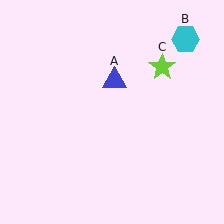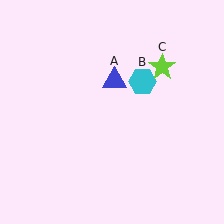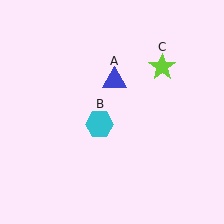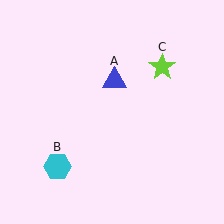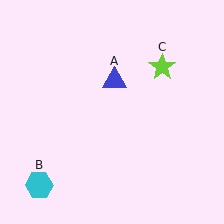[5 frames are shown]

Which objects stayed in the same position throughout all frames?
Blue triangle (object A) and lime star (object C) remained stationary.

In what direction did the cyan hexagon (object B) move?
The cyan hexagon (object B) moved down and to the left.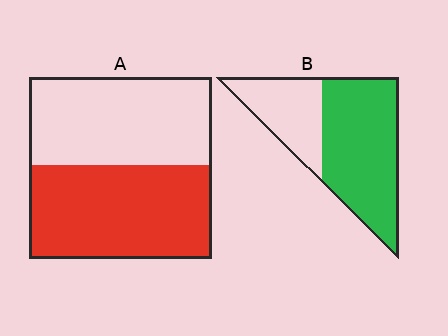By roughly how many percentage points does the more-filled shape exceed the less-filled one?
By roughly 15 percentage points (B over A).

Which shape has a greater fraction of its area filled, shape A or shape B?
Shape B.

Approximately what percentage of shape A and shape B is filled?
A is approximately 50% and B is approximately 65%.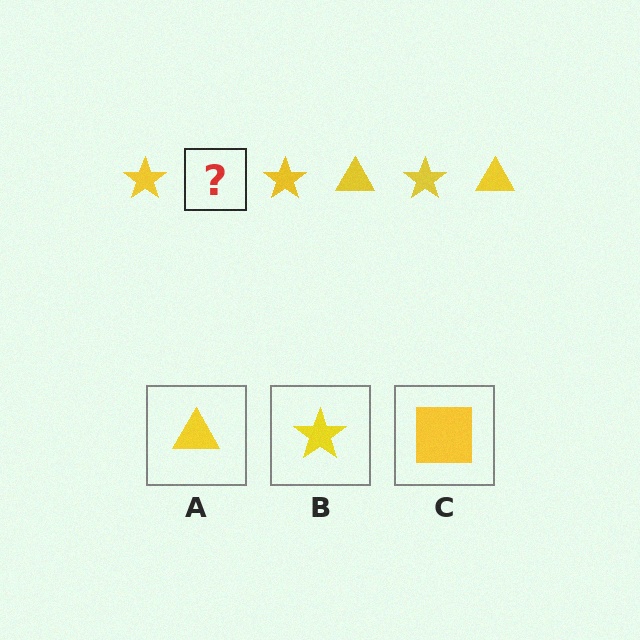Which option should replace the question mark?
Option A.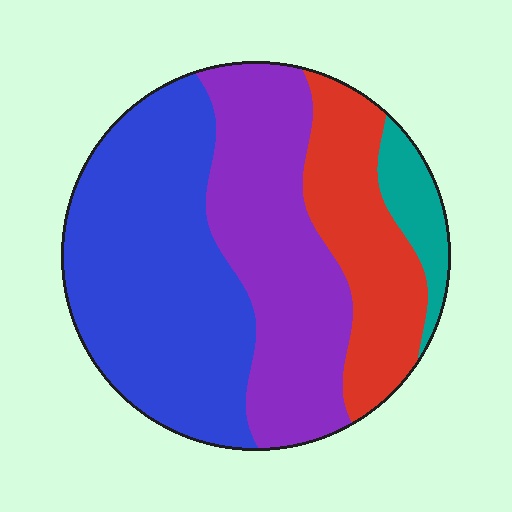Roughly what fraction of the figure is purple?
Purple covers 32% of the figure.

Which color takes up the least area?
Teal, at roughly 5%.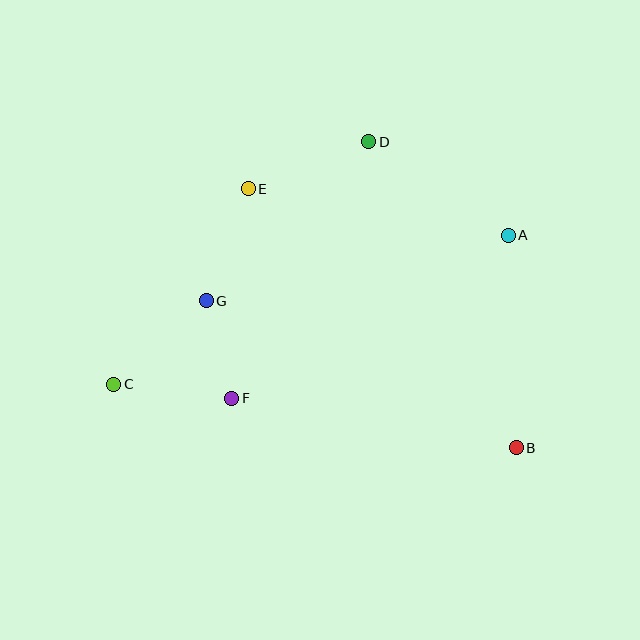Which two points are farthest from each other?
Points A and C are farthest from each other.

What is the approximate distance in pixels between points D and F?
The distance between D and F is approximately 291 pixels.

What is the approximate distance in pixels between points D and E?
The distance between D and E is approximately 130 pixels.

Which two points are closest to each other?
Points F and G are closest to each other.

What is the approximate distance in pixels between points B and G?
The distance between B and G is approximately 343 pixels.